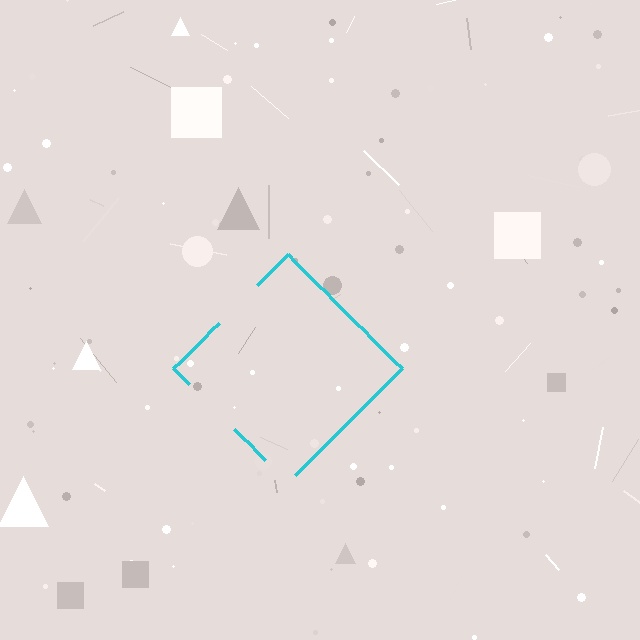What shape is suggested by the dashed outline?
The dashed outline suggests a diamond.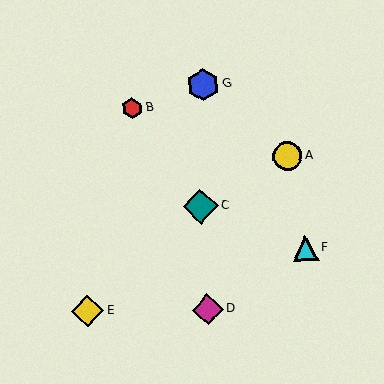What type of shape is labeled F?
Shape F is a cyan triangle.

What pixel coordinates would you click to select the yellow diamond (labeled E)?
Click at (87, 311) to select the yellow diamond E.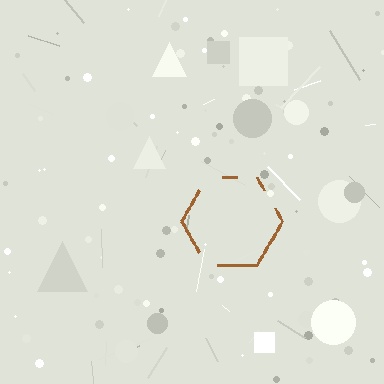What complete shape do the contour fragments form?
The contour fragments form a hexagon.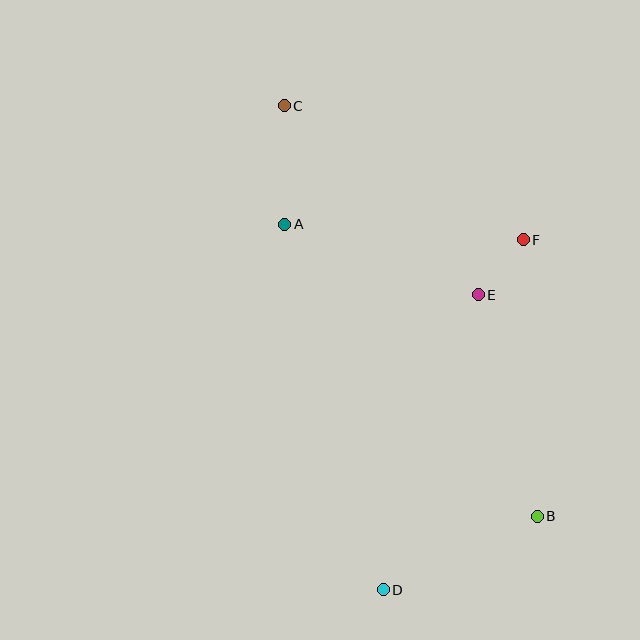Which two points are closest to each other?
Points E and F are closest to each other.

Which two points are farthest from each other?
Points C and D are farthest from each other.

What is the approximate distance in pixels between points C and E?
The distance between C and E is approximately 271 pixels.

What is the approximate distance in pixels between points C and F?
The distance between C and F is approximately 274 pixels.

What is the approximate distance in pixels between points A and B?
The distance between A and B is approximately 386 pixels.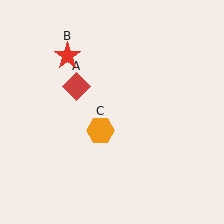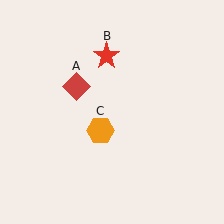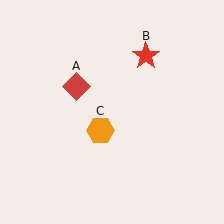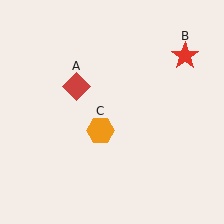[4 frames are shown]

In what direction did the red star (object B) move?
The red star (object B) moved right.